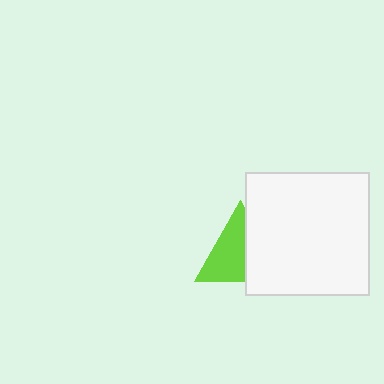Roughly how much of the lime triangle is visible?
About half of it is visible (roughly 60%).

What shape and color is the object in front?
The object in front is a white square.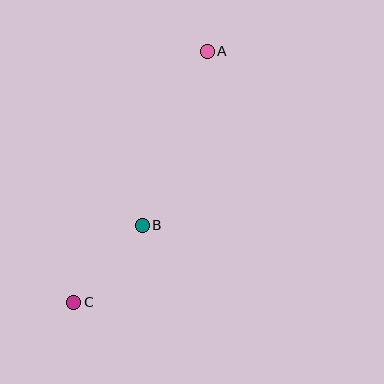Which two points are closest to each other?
Points B and C are closest to each other.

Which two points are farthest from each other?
Points A and C are farthest from each other.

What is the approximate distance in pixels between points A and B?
The distance between A and B is approximately 186 pixels.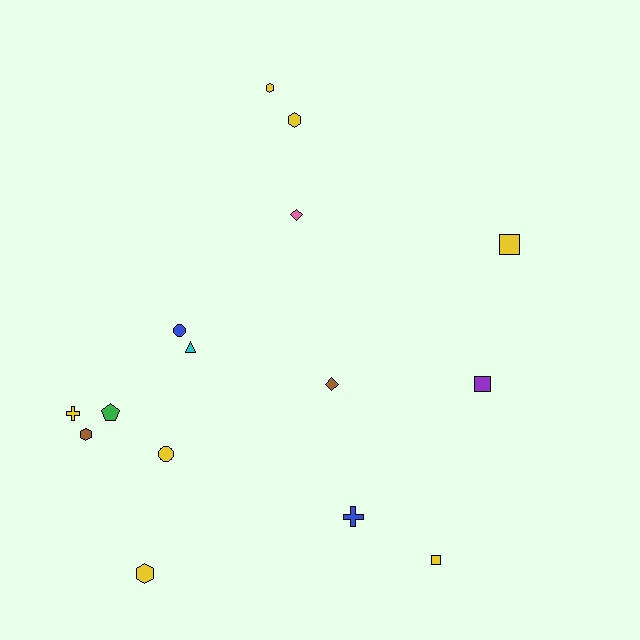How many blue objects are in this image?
There are 2 blue objects.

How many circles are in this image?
There are 2 circles.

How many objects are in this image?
There are 15 objects.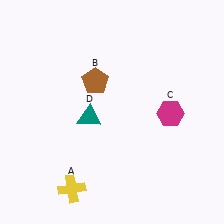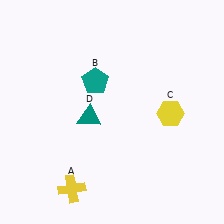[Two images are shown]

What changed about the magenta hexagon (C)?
In Image 1, C is magenta. In Image 2, it changed to yellow.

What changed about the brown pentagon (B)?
In Image 1, B is brown. In Image 2, it changed to teal.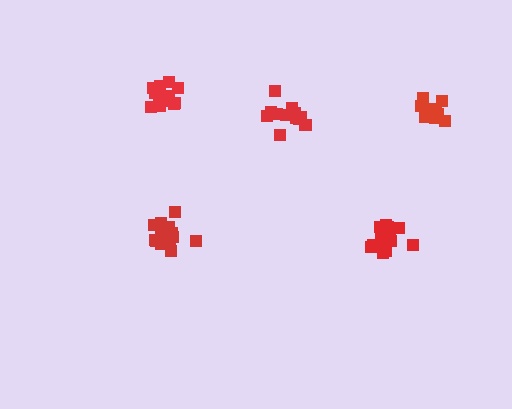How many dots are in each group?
Group 1: 13 dots, Group 2: 19 dots, Group 3: 19 dots, Group 4: 13 dots, Group 5: 13 dots (77 total).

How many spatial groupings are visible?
There are 5 spatial groupings.